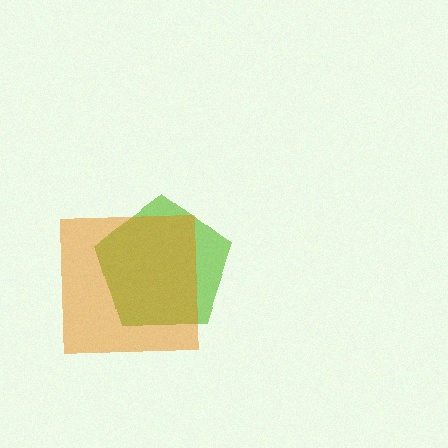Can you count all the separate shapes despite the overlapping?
Yes, there are 2 separate shapes.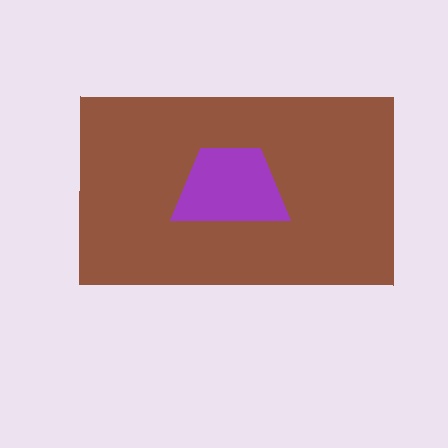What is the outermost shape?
The brown rectangle.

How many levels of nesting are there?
2.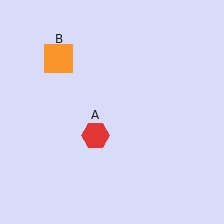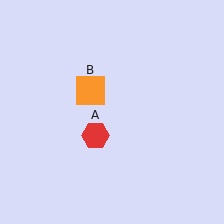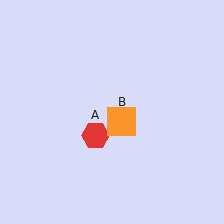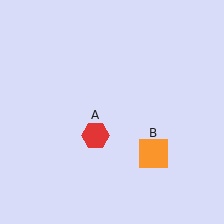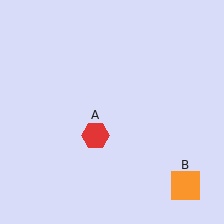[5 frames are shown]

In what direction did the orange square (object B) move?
The orange square (object B) moved down and to the right.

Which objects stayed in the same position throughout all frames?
Red hexagon (object A) remained stationary.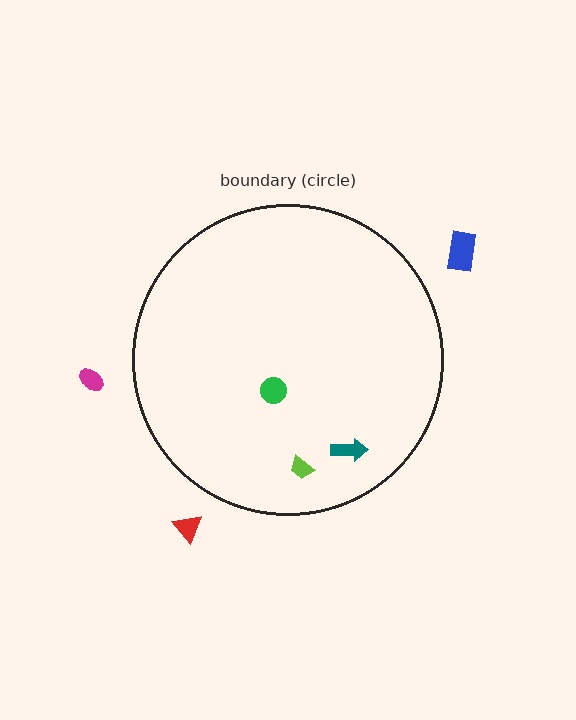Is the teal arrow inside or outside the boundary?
Inside.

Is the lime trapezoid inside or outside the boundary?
Inside.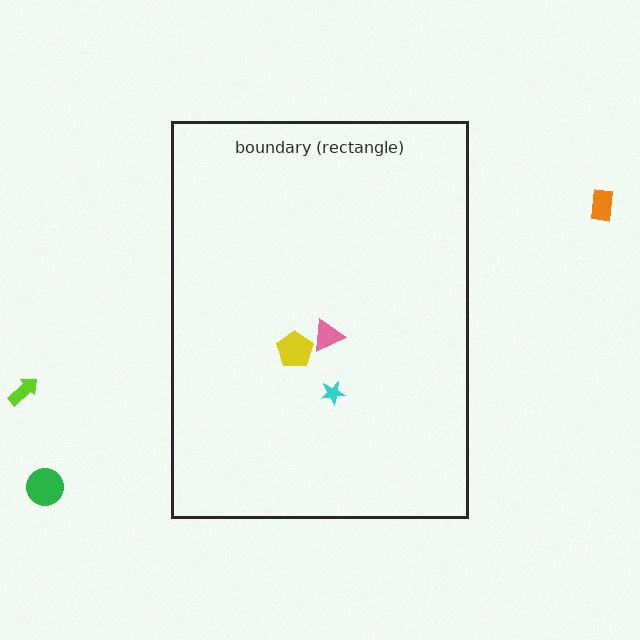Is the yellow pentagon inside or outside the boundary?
Inside.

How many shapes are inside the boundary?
3 inside, 3 outside.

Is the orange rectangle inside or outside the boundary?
Outside.